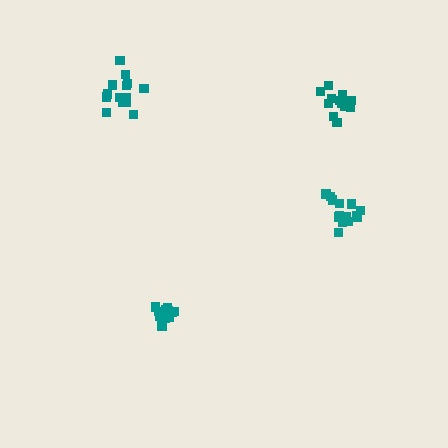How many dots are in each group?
Group 1: 14 dots, Group 2: 14 dots, Group 3: 14 dots, Group 4: 13 dots (55 total).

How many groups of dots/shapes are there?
There are 4 groups.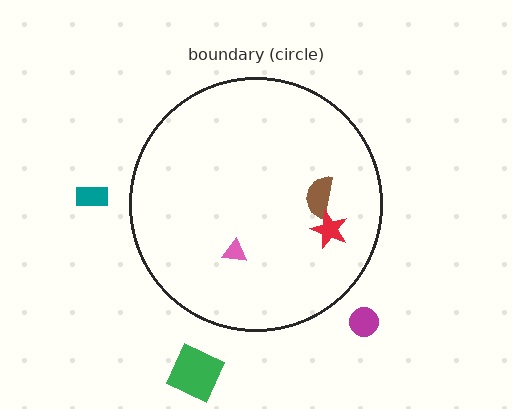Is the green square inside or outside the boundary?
Outside.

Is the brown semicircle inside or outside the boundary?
Inside.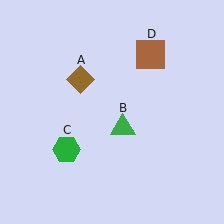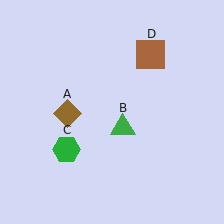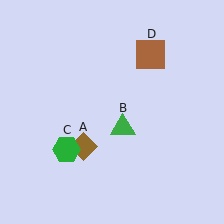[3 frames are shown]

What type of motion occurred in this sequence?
The brown diamond (object A) rotated counterclockwise around the center of the scene.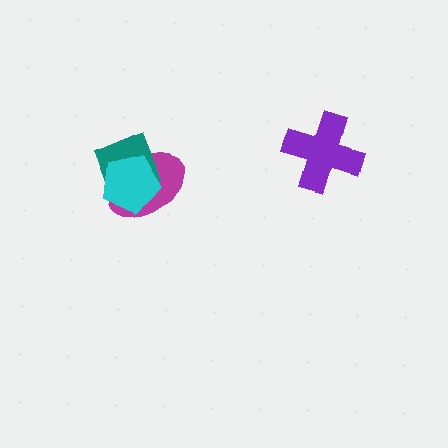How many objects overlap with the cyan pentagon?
2 objects overlap with the cyan pentagon.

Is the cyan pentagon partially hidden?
No, no other shape covers it.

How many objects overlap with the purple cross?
0 objects overlap with the purple cross.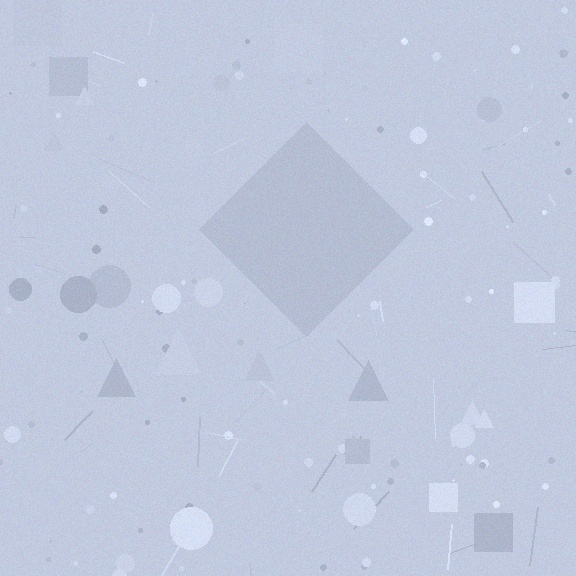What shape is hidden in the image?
A diamond is hidden in the image.